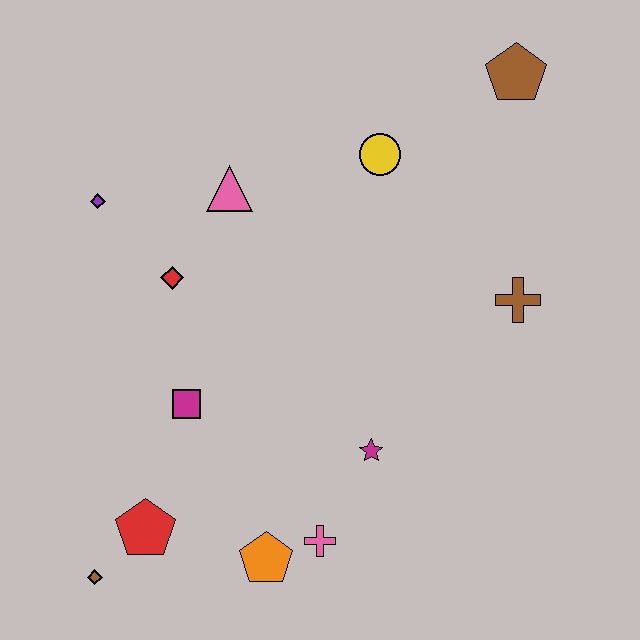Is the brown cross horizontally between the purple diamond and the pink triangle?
No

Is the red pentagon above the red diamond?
No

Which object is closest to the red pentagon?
The brown diamond is closest to the red pentagon.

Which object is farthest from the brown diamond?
The brown pentagon is farthest from the brown diamond.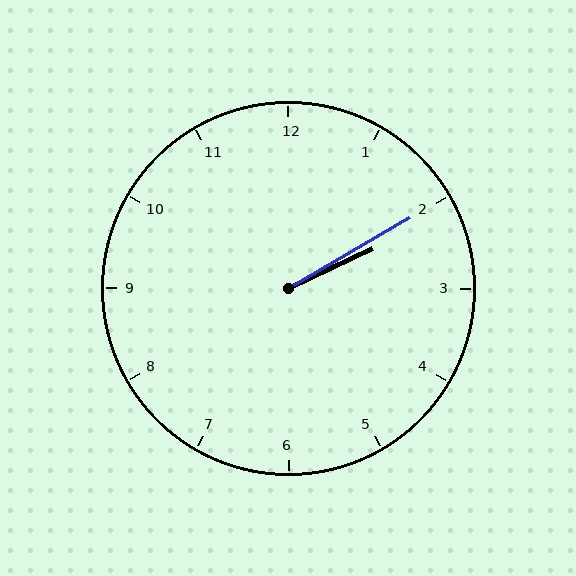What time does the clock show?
2:10.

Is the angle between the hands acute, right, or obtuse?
It is acute.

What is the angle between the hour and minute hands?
Approximately 5 degrees.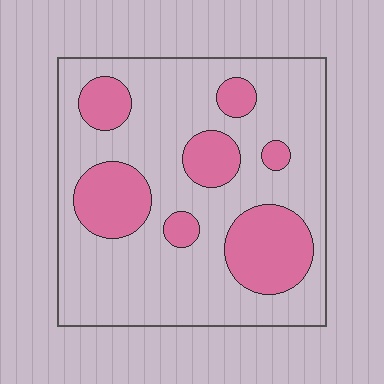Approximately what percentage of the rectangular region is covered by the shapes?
Approximately 25%.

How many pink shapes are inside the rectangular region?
7.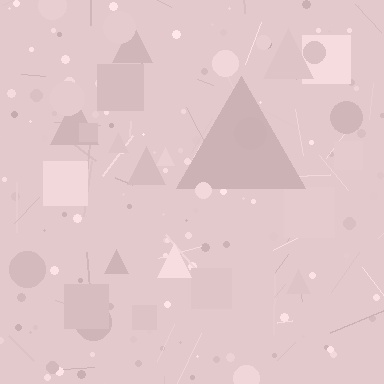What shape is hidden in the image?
A triangle is hidden in the image.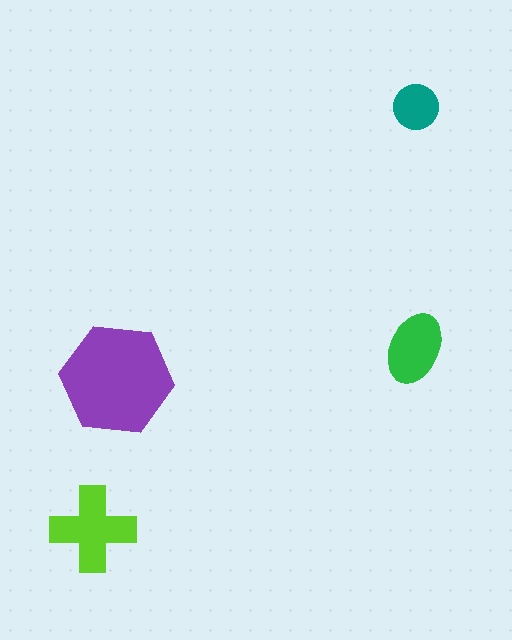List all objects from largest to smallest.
The purple hexagon, the lime cross, the green ellipse, the teal circle.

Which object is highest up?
The teal circle is topmost.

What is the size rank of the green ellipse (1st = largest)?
3rd.